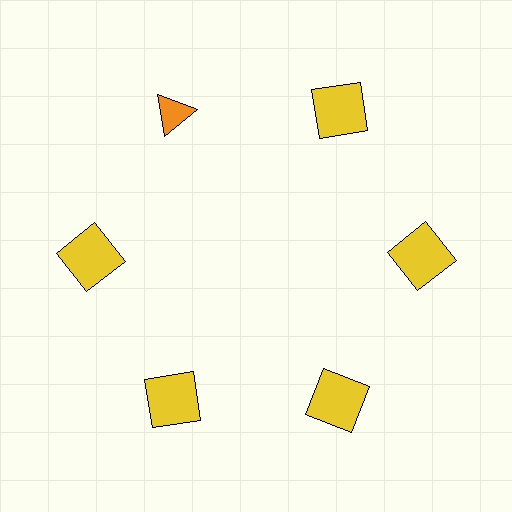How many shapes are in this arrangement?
There are 6 shapes arranged in a ring pattern.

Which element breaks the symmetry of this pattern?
The orange triangle at roughly the 11 o'clock position breaks the symmetry. All other shapes are yellow squares.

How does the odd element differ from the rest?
It differs in both color (orange instead of yellow) and shape (triangle instead of square).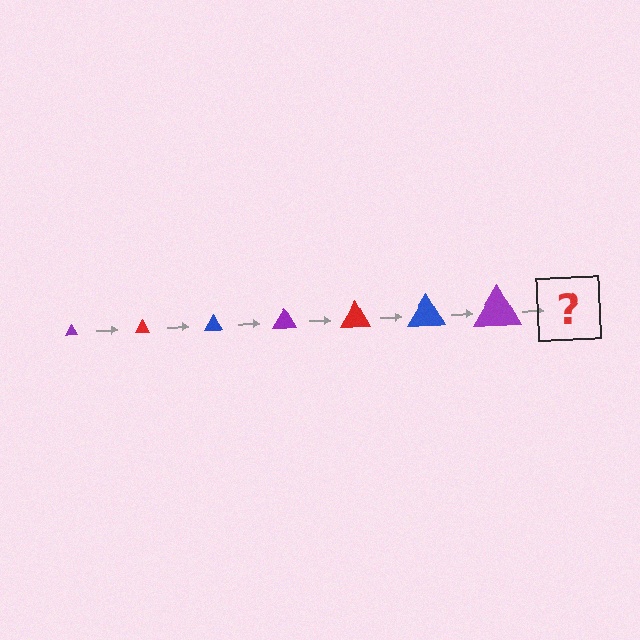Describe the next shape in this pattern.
It should be a red triangle, larger than the previous one.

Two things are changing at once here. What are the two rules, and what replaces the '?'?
The two rules are that the triangle grows larger each step and the color cycles through purple, red, and blue. The '?' should be a red triangle, larger than the previous one.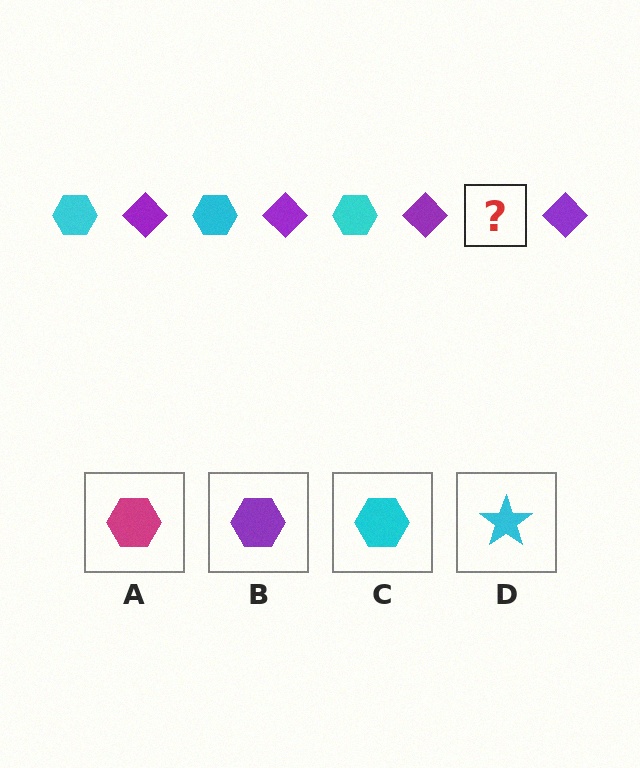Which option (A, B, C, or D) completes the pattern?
C.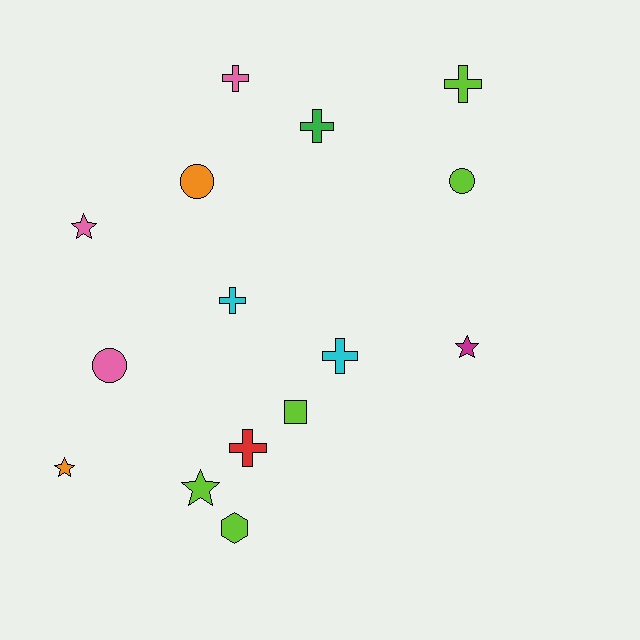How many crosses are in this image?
There are 6 crosses.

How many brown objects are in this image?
There are no brown objects.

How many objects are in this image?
There are 15 objects.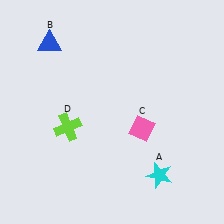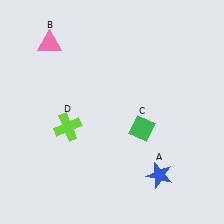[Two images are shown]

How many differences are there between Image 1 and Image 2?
There are 3 differences between the two images.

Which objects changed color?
A changed from cyan to blue. B changed from blue to pink. C changed from pink to green.